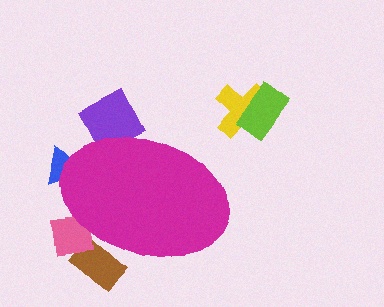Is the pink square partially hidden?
Yes, the pink square is partially hidden behind the magenta ellipse.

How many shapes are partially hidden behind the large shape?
4 shapes are partially hidden.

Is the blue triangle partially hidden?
Yes, the blue triangle is partially hidden behind the magenta ellipse.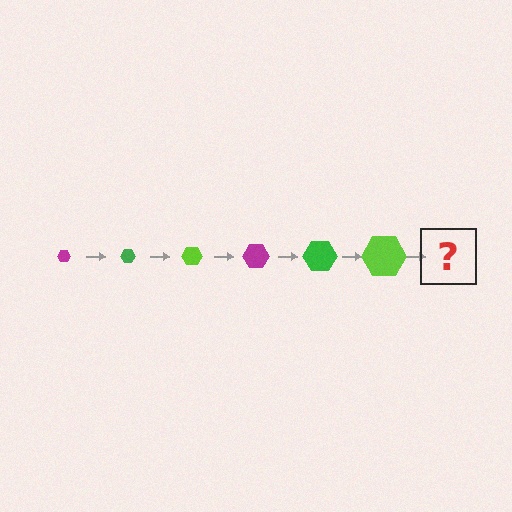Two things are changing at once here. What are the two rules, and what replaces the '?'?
The two rules are that the hexagon grows larger each step and the color cycles through magenta, green, and lime. The '?' should be a magenta hexagon, larger than the previous one.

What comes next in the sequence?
The next element should be a magenta hexagon, larger than the previous one.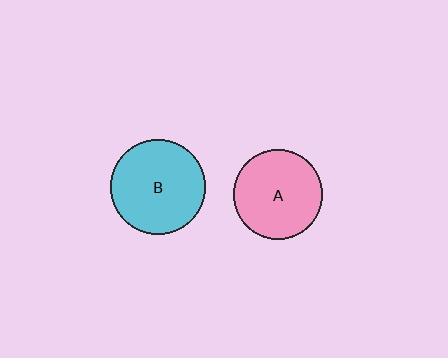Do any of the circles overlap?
No, none of the circles overlap.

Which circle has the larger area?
Circle B (cyan).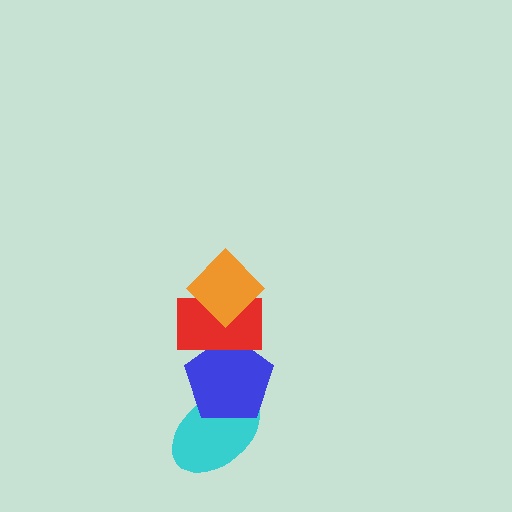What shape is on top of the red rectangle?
The orange diamond is on top of the red rectangle.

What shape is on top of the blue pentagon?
The red rectangle is on top of the blue pentagon.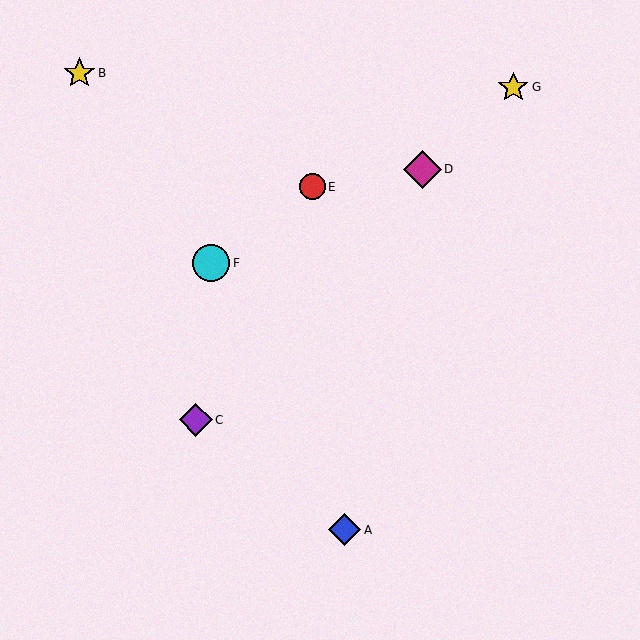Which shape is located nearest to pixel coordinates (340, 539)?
The blue diamond (labeled A) at (345, 530) is nearest to that location.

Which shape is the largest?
The magenta diamond (labeled D) is the largest.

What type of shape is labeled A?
Shape A is a blue diamond.